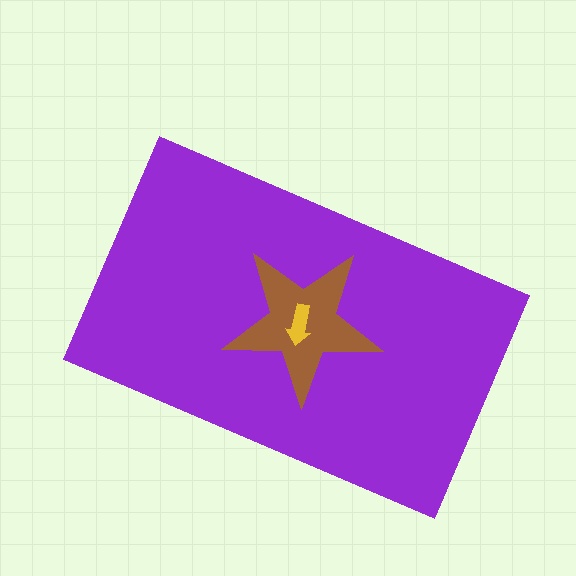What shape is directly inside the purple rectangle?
The brown star.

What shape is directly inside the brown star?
The yellow arrow.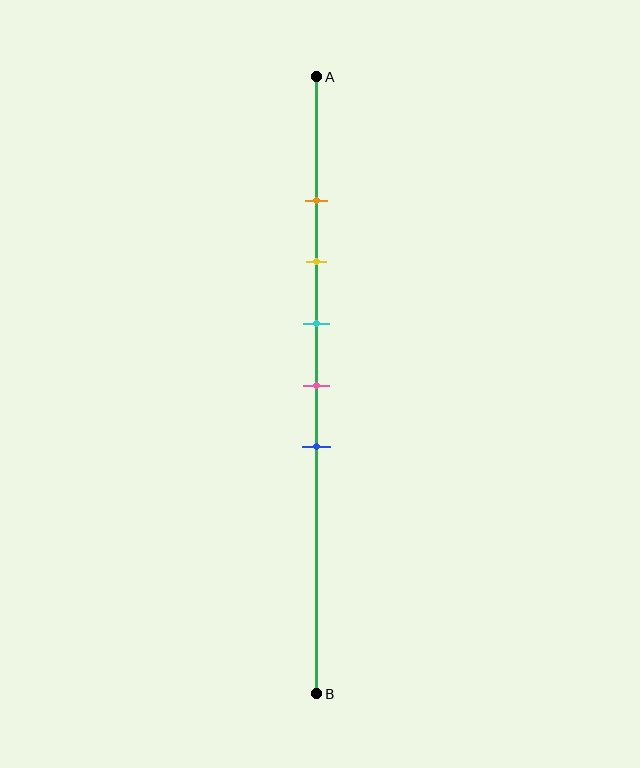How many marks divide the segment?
There are 5 marks dividing the segment.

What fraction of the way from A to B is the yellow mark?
The yellow mark is approximately 30% (0.3) of the way from A to B.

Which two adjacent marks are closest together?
The orange and yellow marks are the closest adjacent pair.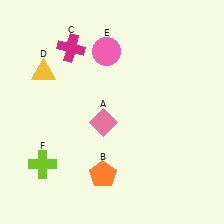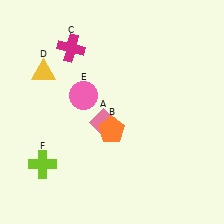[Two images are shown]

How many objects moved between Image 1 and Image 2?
2 objects moved between the two images.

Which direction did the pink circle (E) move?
The pink circle (E) moved down.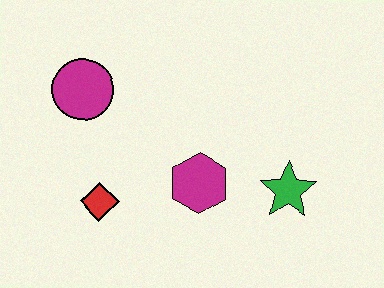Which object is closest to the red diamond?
The magenta hexagon is closest to the red diamond.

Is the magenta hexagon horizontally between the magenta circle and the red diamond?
No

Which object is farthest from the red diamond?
The green star is farthest from the red diamond.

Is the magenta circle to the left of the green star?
Yes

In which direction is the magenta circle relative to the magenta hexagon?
The magenta circle is to the left of the magenta hexagon.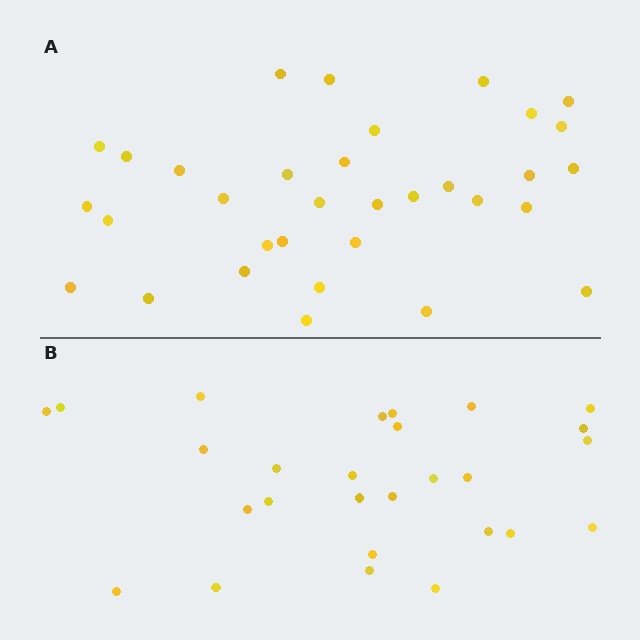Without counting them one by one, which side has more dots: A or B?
Region A (the top region) has more dots.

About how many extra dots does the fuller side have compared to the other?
Region A has about 6 more dots than region B.